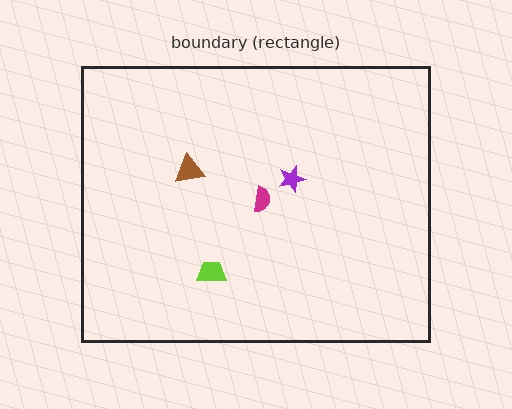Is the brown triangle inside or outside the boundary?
Inside.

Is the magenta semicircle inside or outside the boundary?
Inside.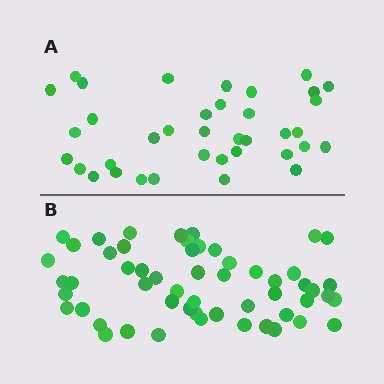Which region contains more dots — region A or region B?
Region B (the bottom region) has more dots.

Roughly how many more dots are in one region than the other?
Region B has approximately 20 more dots than region A.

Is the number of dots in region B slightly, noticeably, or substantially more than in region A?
Region B has substantially more. The ratio is roughly 1.5 to 1.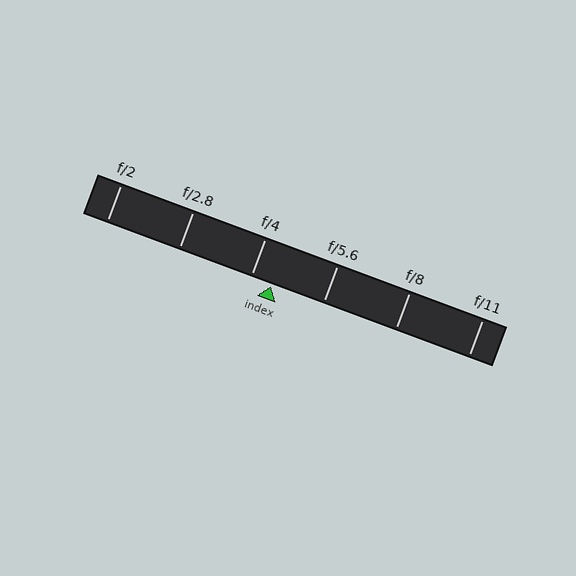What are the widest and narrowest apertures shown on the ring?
The widest aperture shown is f/2 and the narrowest is f/11.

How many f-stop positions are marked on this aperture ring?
There are 6 f-stop positions marked.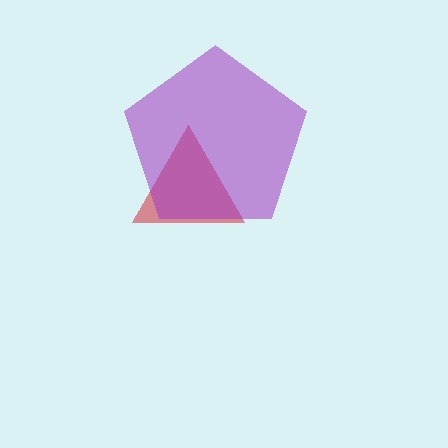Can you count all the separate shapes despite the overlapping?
Yes, there are 2 separate shapes.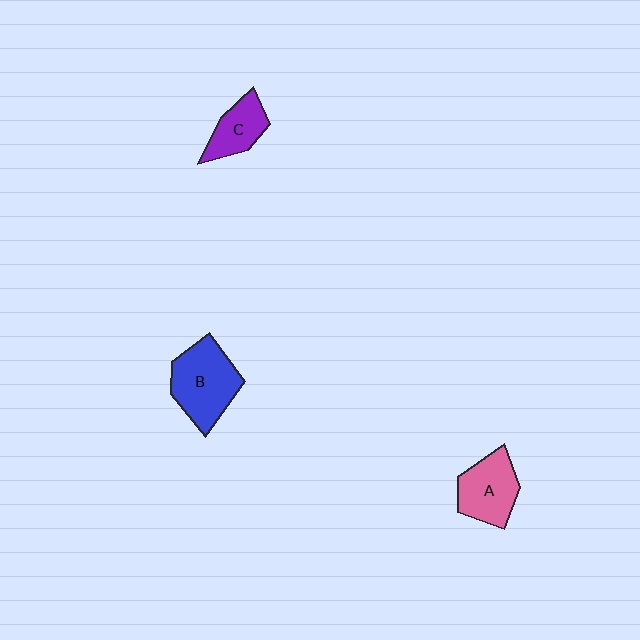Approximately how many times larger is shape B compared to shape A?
Approximately 1.3 times.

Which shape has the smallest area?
Shape C (purple).